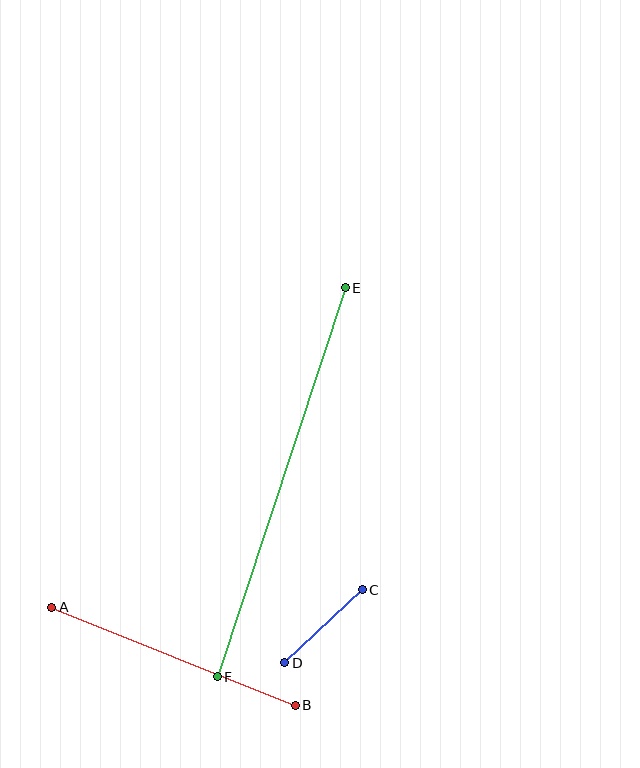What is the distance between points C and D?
The distance is approximately 106 pixels.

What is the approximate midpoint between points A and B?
The midpoint is at approximately (173, 656) pixels.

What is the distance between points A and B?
The distance is approximately 263 pixels.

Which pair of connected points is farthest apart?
Points E and F are farthest apart.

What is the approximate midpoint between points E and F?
The midpoint is at approximately (281, 482) pixels.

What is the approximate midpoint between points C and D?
The midpoint is at approximately (323, 626) pixels.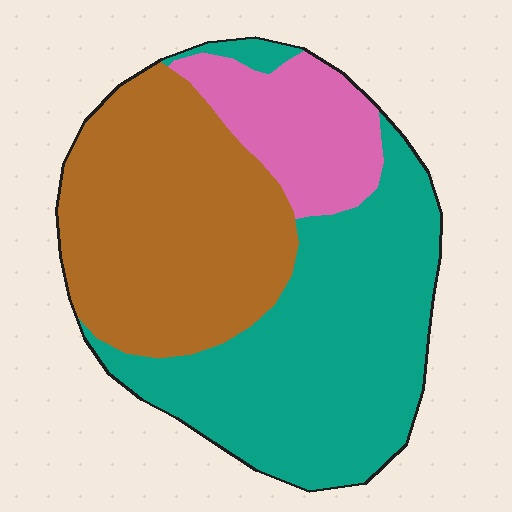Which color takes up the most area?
Teal, at roughly 45%.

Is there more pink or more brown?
Brown.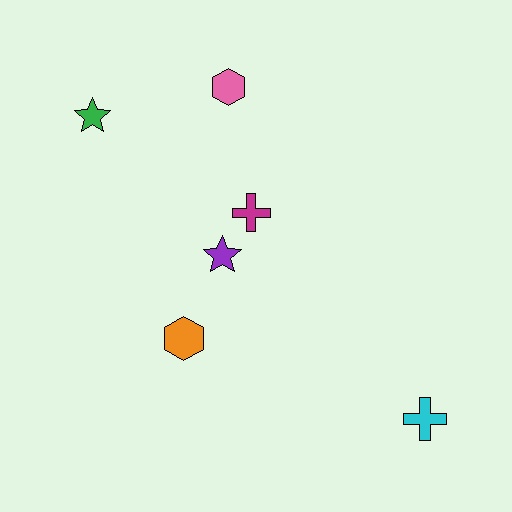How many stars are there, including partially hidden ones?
There are 2 stars.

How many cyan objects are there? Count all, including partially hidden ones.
There is 1 cyan object.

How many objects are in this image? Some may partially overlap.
There are 6 objects.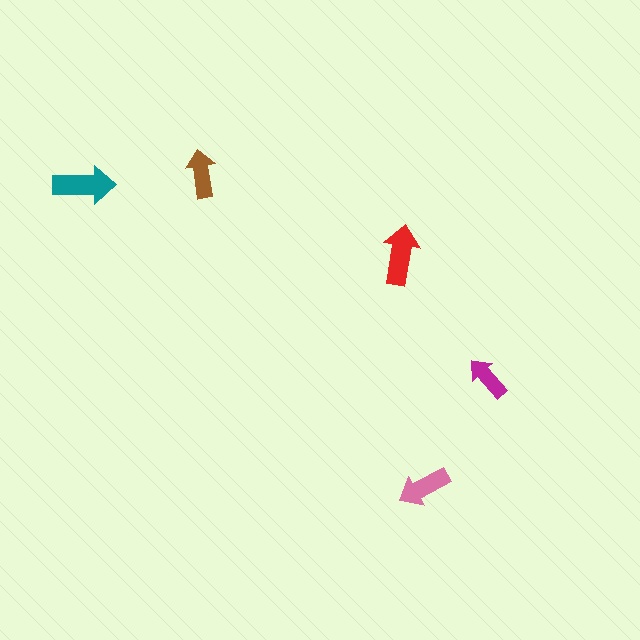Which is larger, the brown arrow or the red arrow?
The red one.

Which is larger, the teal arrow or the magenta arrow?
The teal one.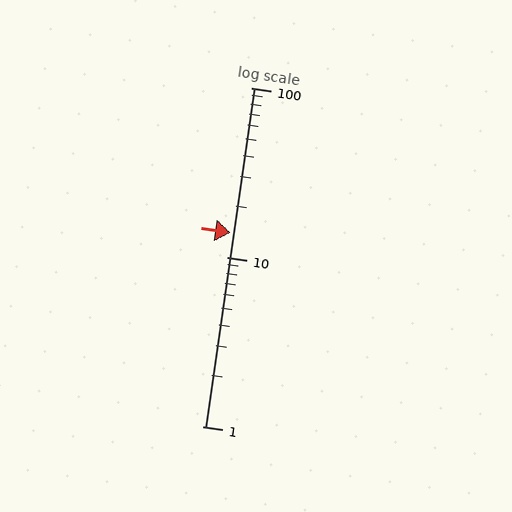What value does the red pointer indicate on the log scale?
The pointer indicates approximately 14.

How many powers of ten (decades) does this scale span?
The scale spans 2 decades, from 1 to 100.